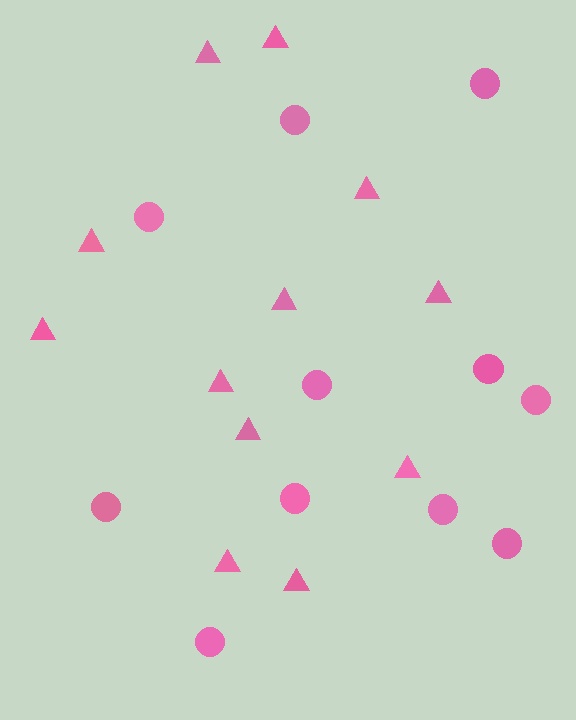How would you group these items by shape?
There are 2 groups: one group of triangles (12) and one group of circles (11).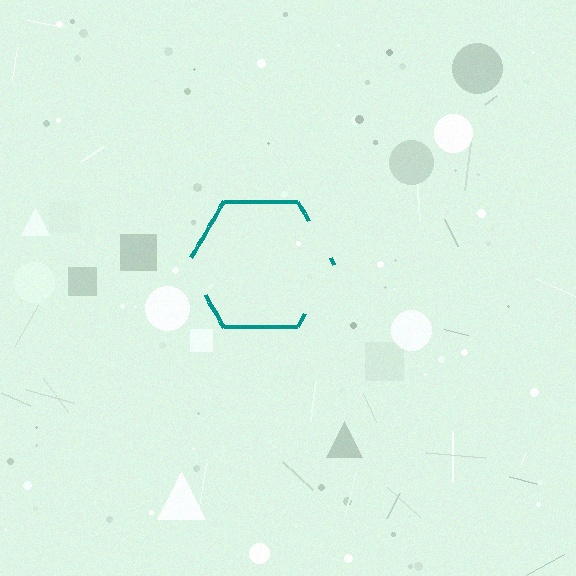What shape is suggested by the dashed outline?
The dashed outline suggests a hexagon.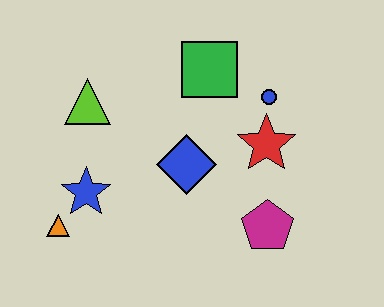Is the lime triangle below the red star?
No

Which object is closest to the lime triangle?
The blue star is closest to the lime triangle.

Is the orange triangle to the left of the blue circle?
Yes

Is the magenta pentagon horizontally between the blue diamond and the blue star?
No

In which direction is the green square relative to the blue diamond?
The green square is above the blue diamond.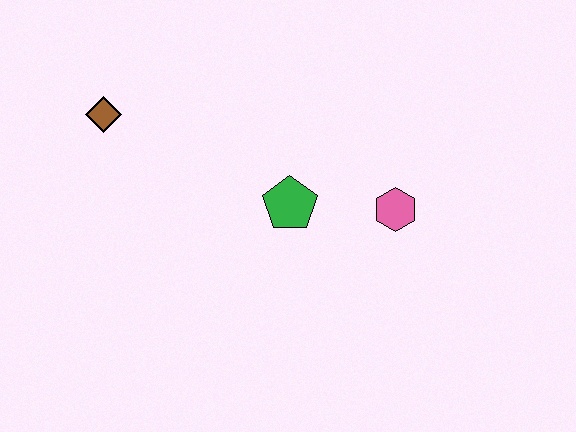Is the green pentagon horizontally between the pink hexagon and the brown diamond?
Yes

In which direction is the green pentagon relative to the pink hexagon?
The green pentagon is to the left of the pink hexagon.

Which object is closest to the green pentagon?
The pink hexagon is closest to the green pentagon.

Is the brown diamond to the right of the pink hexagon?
No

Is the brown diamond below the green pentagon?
No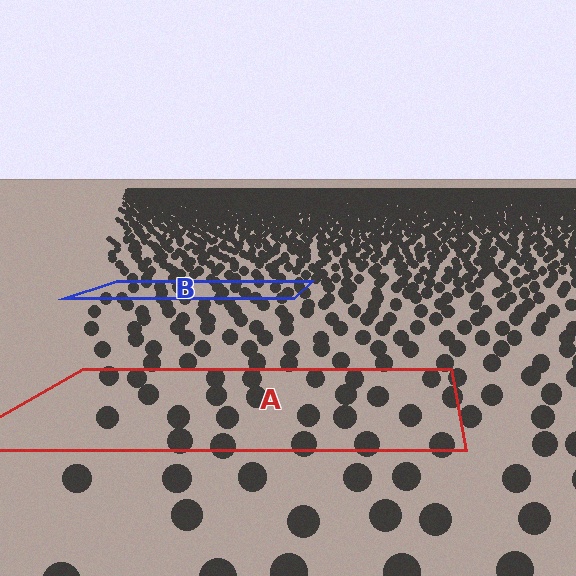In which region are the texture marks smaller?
The texture marks are smaller in region B, because it is farther away.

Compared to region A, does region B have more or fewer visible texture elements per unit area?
Region B has more texture elements per unit area — they are packed more densely because it is farther away.